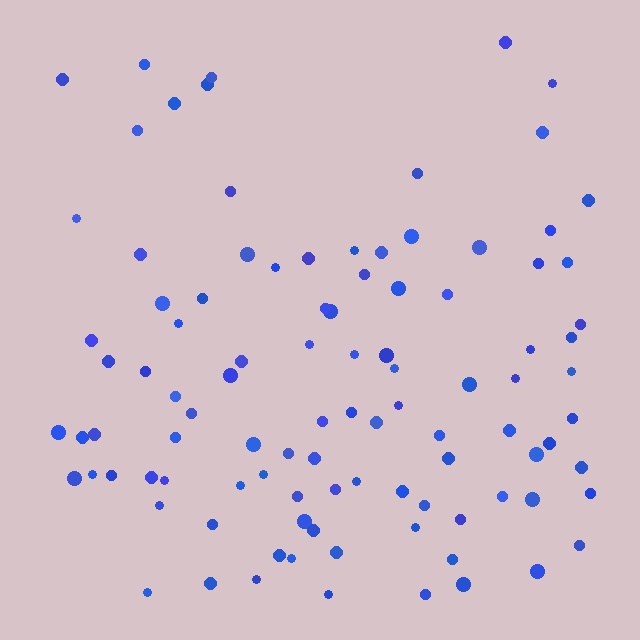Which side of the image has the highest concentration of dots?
The bottom.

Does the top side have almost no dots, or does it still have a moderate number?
Still a moderate number, just noticeably fewer than the bottom.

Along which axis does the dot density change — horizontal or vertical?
Vertical.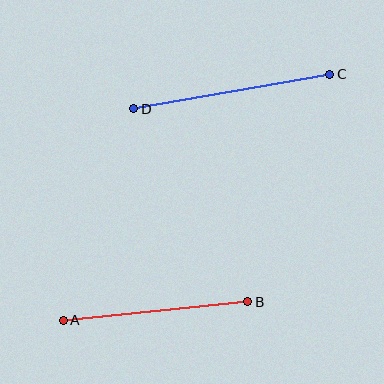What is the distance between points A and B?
The distance is approximately 185 pixels.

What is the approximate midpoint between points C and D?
The midpoint is at approximately (232, 91) pixels.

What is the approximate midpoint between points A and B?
The midpoint is at approximately (156, 311) pixels.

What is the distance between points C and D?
The distance is approximately 199 pixels.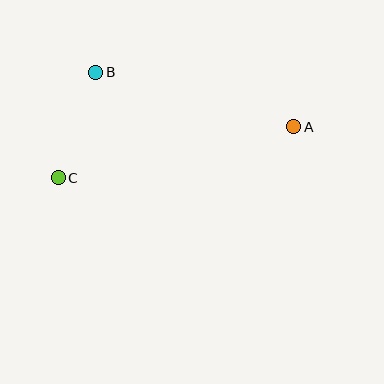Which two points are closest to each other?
Points B and C are closest to each other.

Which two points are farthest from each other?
Points A and C are farthest from each other.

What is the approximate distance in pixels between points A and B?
The distance between A and B is approximately 206 pixels.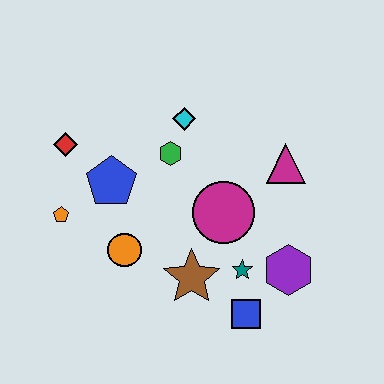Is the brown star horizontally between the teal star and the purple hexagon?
No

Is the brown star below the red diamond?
Yes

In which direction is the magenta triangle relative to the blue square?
The magenta triangle is above the blue square.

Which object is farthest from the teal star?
The red diamond is farthest from the teal star.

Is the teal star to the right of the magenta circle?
Yes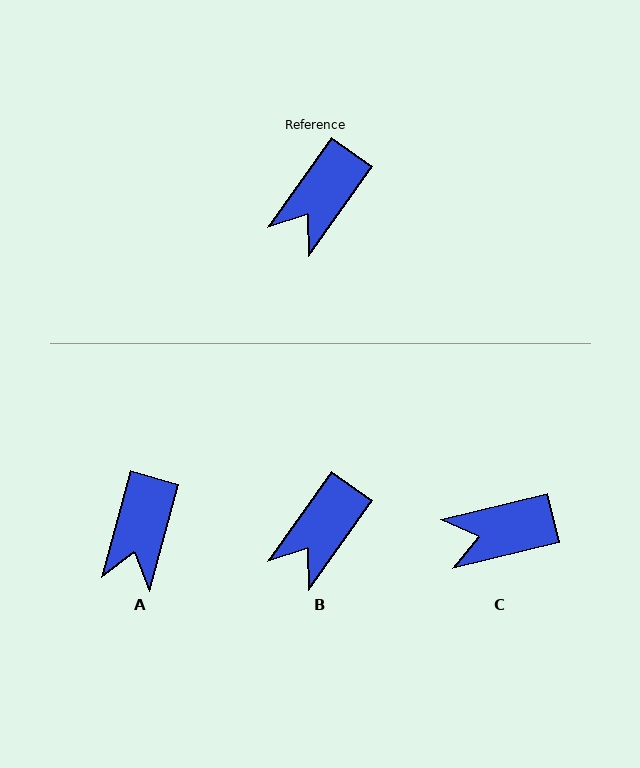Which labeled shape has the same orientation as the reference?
B.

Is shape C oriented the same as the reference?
No, it is off by about 41 degrees.